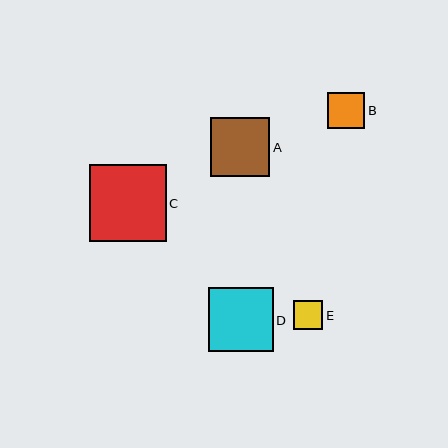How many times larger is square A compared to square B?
Square A is approximately 1.6 times the size of square B.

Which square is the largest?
Square C is the largest with a size of approximately 77 pixels.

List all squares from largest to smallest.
From largest to smallest: C, D, A, B, E.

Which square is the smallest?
Square E is the smallest with a size of approximately 29 pixels.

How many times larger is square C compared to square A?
Square C is approximately 1.3 times the size of square A.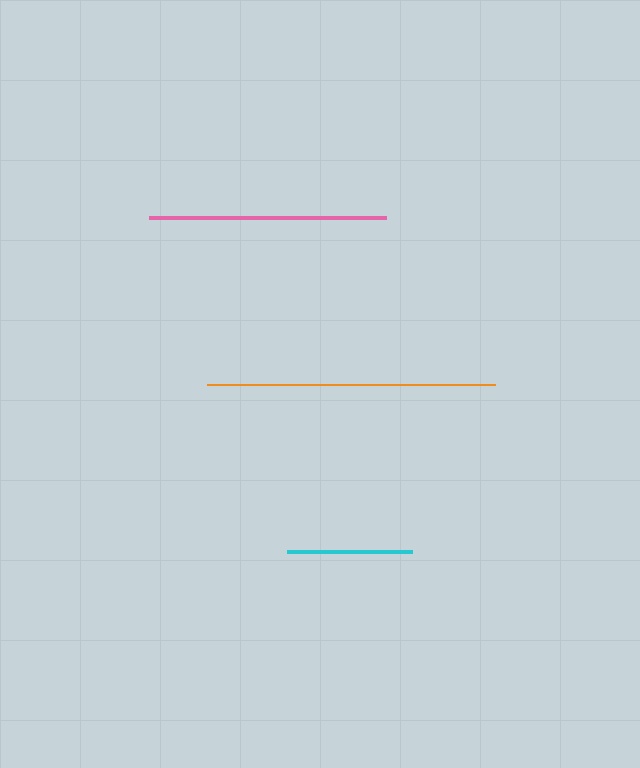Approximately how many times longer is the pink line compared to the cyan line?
The pink line is approximately 1.9 times the length of the cyan line.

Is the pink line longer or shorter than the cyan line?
The pink line is longer than the cyan line.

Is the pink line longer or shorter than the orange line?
The orange line is longer than the pink line.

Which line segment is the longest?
The orange line is the longest at approximately 288 pixels.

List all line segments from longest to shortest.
From longest to shortest: orange, pink, cyan.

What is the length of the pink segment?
The pink segment is approximately 238 pixels long.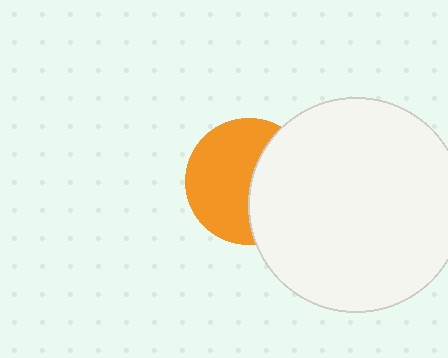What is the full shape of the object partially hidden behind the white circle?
The partially hidden object is an orange circle.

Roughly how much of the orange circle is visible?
About half of it is visible (roughly 58%).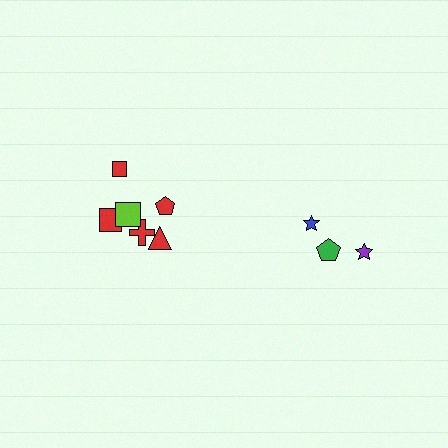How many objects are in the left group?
There are 6 objects.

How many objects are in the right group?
There are 3 objects.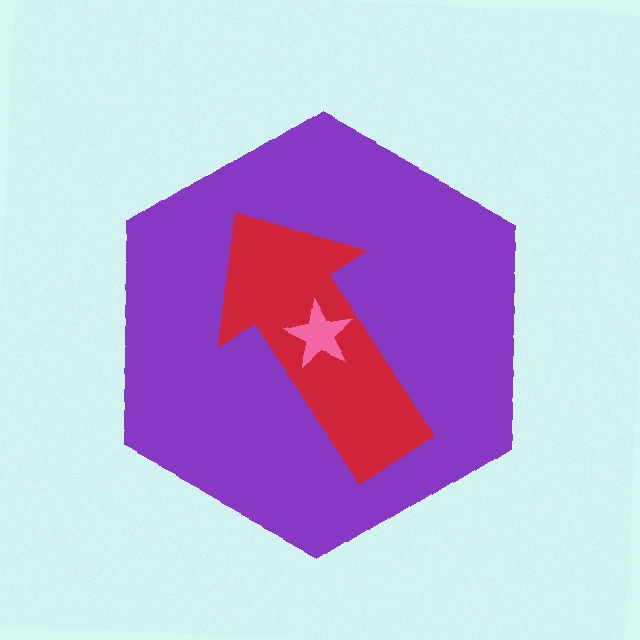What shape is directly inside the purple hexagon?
The red arrow.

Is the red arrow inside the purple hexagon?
Yes.